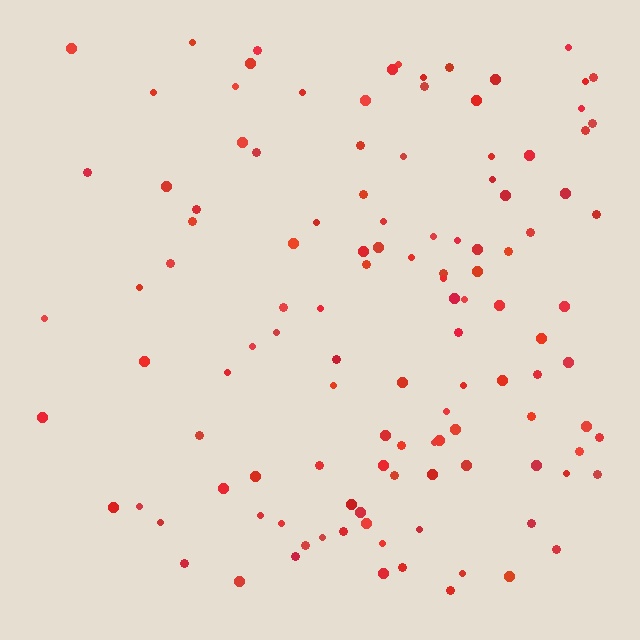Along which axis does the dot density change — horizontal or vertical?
Horizontal.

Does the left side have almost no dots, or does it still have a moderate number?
Still a moderate number, just noticeably fewer than the right.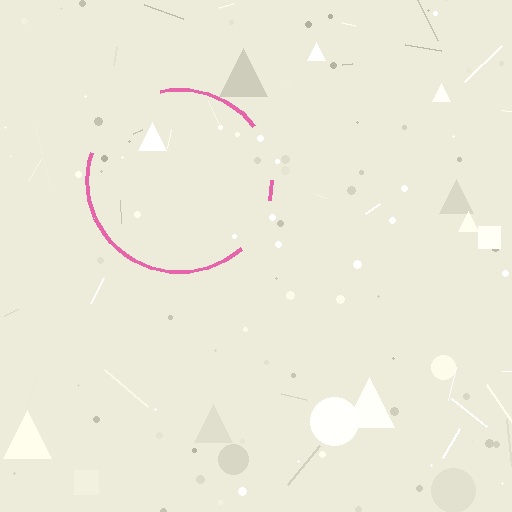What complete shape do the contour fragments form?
The contour fragments form a circle.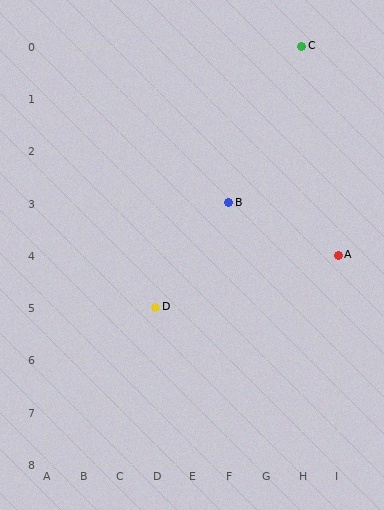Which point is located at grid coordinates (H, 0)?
Point C is at (H, 0).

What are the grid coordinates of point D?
Point D is at grid coordinates (D, 5).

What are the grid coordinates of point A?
Point A is at grid coordinates (I, 4).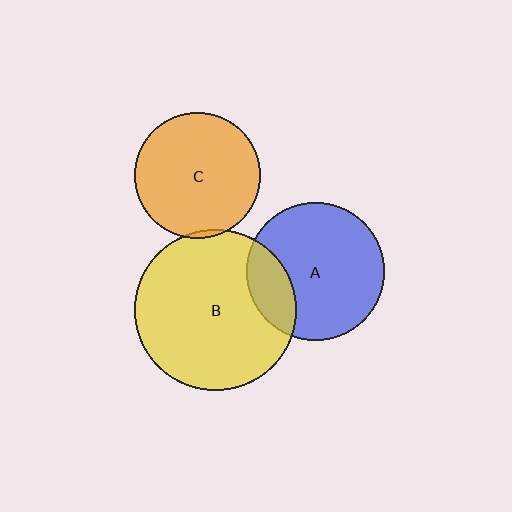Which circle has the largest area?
Circle B (yellow).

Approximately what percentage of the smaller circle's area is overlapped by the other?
Approximately 20%.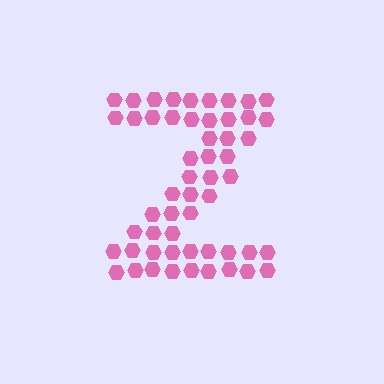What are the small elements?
The small elements are hexagons.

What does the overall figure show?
The overall figure shows the letter Z.